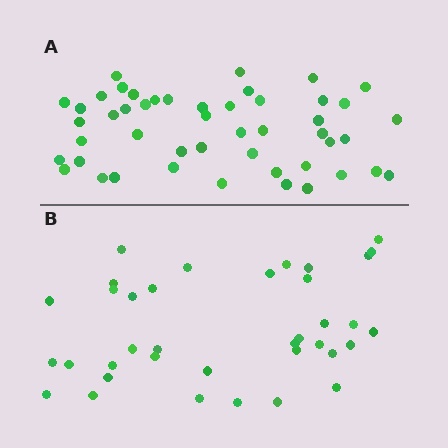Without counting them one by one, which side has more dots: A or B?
Region A (the top region) has more dots.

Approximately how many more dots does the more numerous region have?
Region A has roughly 12 or so more dots than region B.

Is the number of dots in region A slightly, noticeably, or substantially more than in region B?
Region A has noticeably more, but not dramatically so. The ratio is roughly 1.3 to 1.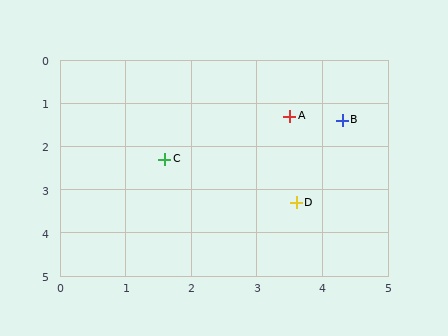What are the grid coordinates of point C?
Point C is at approximately (1.6, 2.3).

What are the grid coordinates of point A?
Point A is at approximately (3.5, 1.3).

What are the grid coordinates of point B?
Point B is at approximately (4.3, 1.4).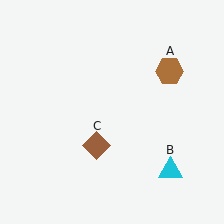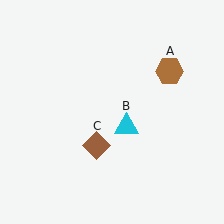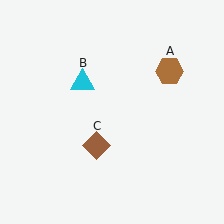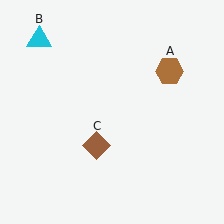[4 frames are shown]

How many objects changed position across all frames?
1 object changed position: cyan triangle (object B).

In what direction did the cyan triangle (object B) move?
The cyan triangle (object B) moved up and to the left.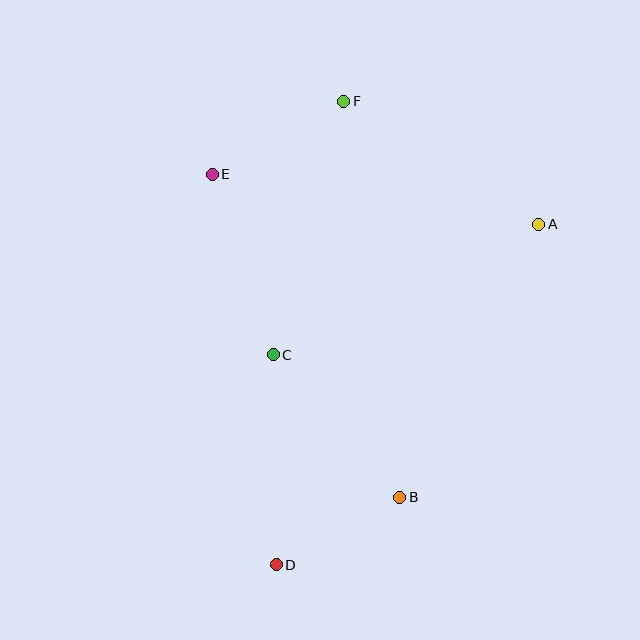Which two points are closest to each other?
Points B and D are closest to each other.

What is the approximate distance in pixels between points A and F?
The distance between A and F is approximately 230 pixels.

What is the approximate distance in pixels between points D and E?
The distance between D and E is approximately 395 pixels.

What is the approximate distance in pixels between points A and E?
The distance between A and E is approximately 330 pixels.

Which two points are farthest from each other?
Points D and F are farthest from each other.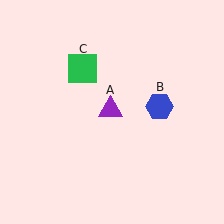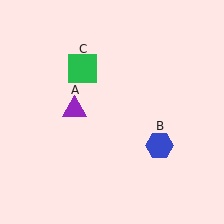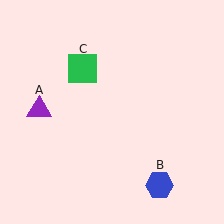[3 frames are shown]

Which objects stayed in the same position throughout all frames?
Green square (object C) remained stationary.